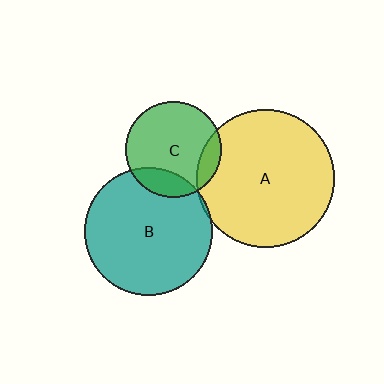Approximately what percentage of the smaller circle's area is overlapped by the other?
Approximately 5%.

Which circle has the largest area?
Circle A (yellow).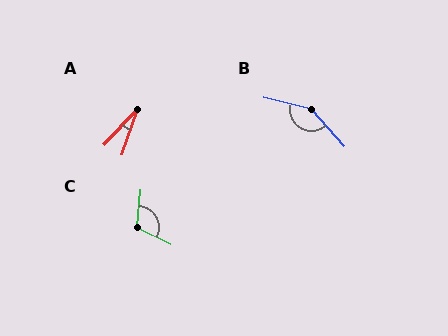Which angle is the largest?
B, at approximately 145 degrees.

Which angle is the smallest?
A, at approximately 24 degrees.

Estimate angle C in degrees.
Approximately 112 degrees.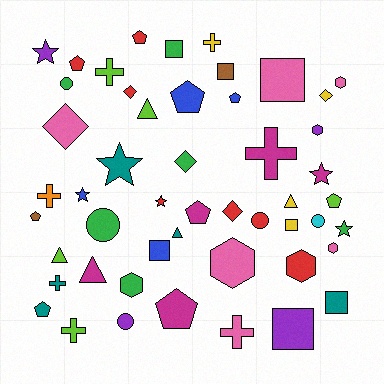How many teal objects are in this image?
There are 5 teal objects.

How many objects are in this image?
There are 50 objects.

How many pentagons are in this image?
There are 9 pentagons.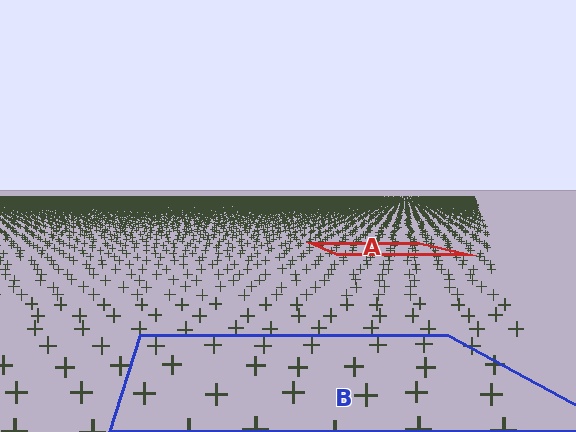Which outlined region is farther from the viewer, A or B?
Region A is farther from the viewer — the texture elements inside it appear smaller and more densely packed.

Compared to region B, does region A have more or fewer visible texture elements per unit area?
Region A has more texture elements per unit area — they are packed more densely because it is farther away.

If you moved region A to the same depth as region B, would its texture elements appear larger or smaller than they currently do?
They would appear larger. At a closer depth, the same texture elements are projected at a bigger on-screen size.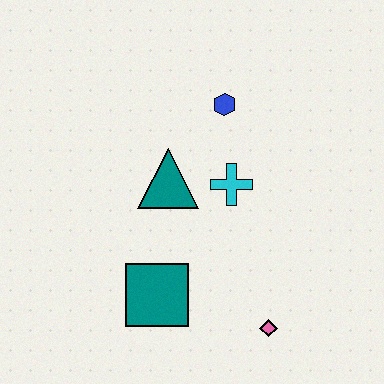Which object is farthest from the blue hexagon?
The pink diamond is farthest from the blue hexagon.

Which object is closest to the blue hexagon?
The cyan cross is closest to the blue hexagon.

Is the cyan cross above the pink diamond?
Yes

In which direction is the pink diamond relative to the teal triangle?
The pink diamond is below the teal triangle.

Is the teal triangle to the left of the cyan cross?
Yes